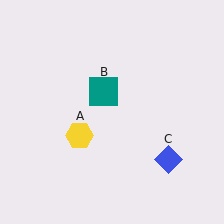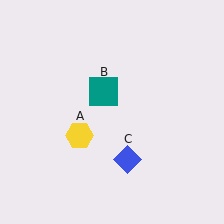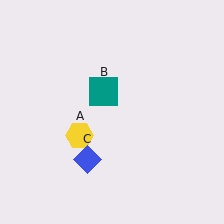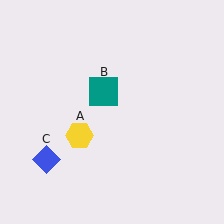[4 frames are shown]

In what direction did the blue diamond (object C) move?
The blue diamond (object C) moved left.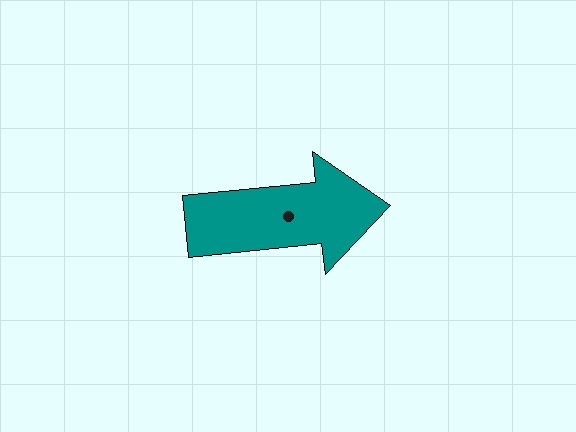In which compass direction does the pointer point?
East.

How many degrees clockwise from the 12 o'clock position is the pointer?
Approximately 84 degrees.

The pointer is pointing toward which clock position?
Roughly 3 o'clock.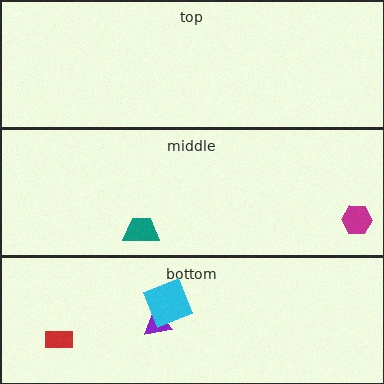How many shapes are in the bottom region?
3.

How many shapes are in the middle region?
2.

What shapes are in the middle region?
The teal trapezoid, the magenta hexagon.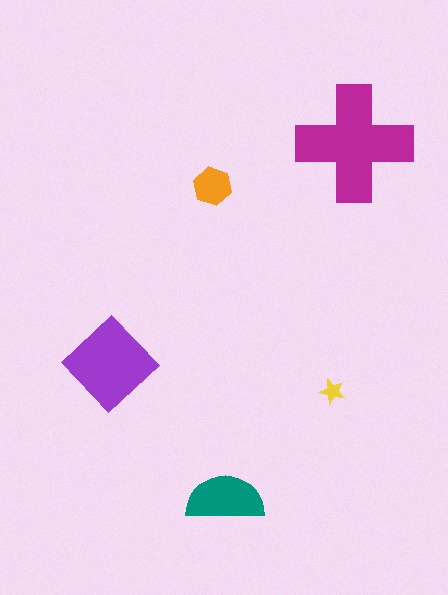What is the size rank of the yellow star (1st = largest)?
5th.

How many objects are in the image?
There are 5 objects in the image.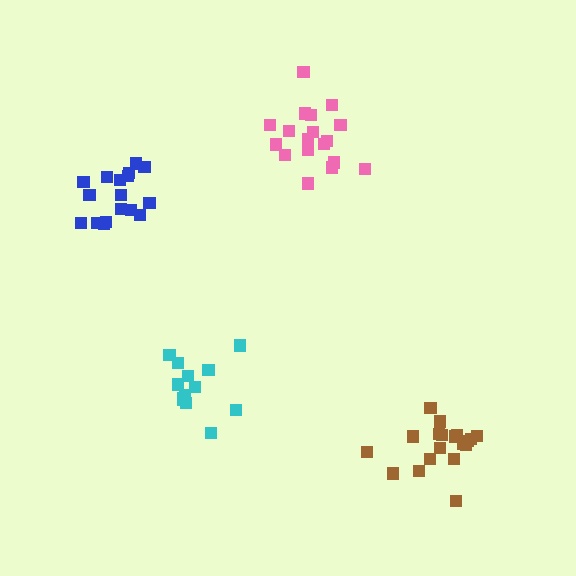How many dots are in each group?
Group 1: 13 dots, Group 2: 18 dots, Group 3: 17 dots, Group 4: 19 dots (67 total).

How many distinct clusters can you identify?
There are 4 distinct clusters.